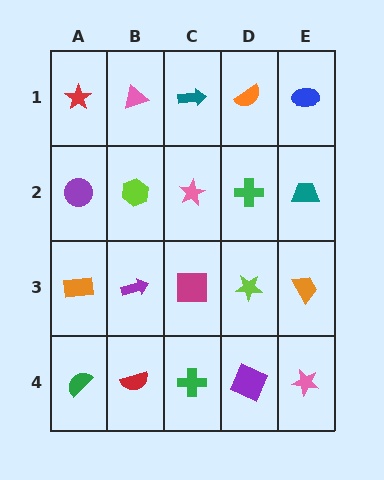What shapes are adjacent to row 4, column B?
A purple arrow (row 3, column B), a green semicircle (row 4, column A), a green cross (row 4, column C).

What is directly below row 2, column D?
A lime star.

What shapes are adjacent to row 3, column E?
A teal trapezoid (row 2, column E), a pink star (row 4, column E), a lime star (row 3, column D).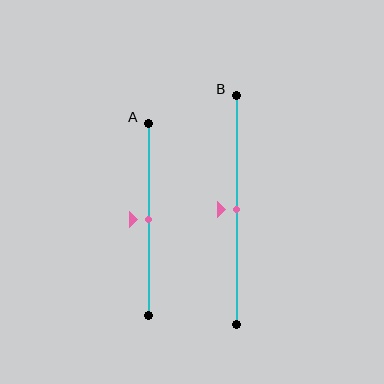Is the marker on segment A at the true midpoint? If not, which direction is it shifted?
Yes, the marker on segment A is at the true midpoint.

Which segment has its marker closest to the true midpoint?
Segment A has its marker closest to the true midpoint.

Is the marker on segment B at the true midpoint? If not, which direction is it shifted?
Yes, the marker on segment B is at the true midpoint.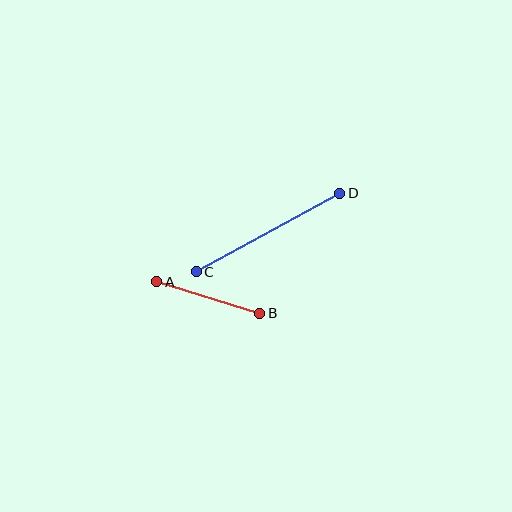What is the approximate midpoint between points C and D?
The midpoint is at approximately (268, 233) pixels.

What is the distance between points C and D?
The distance is approximately 164 pixels.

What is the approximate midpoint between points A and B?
The midpoint is at approximately (208, 297) pixels.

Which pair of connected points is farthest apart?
Points C and D are farthest apart.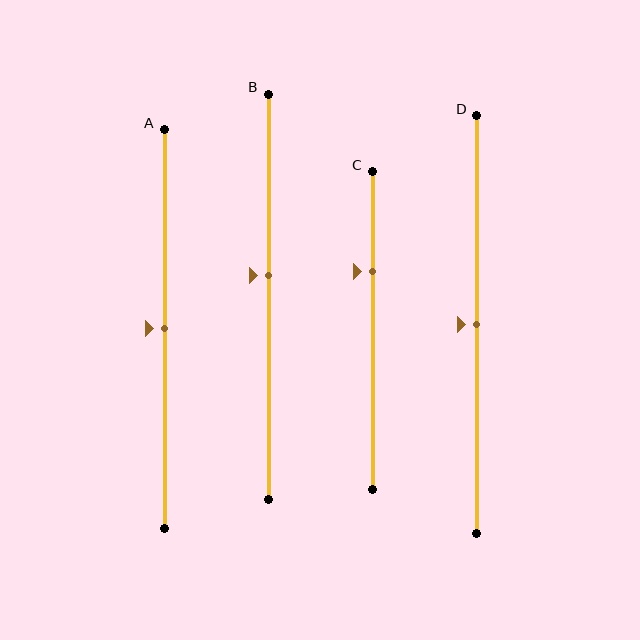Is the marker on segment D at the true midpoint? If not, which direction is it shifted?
Yes, the marker on segment D is at the true midpoint.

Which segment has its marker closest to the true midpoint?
Segment A has its marker closest to the true midpoint.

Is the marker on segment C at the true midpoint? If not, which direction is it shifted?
No, the marker on segment C is shifted upward by about 18% of the segment length.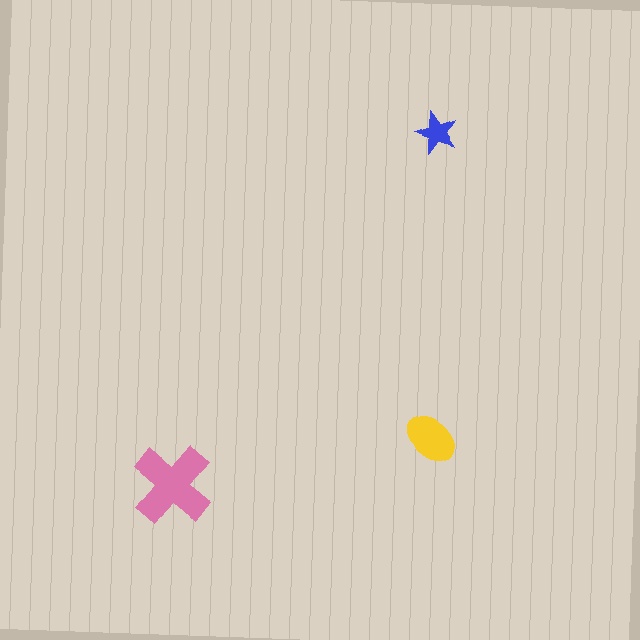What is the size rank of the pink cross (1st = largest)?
1st.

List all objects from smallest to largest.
The blue star, the yellow ellipse, the pink cross.